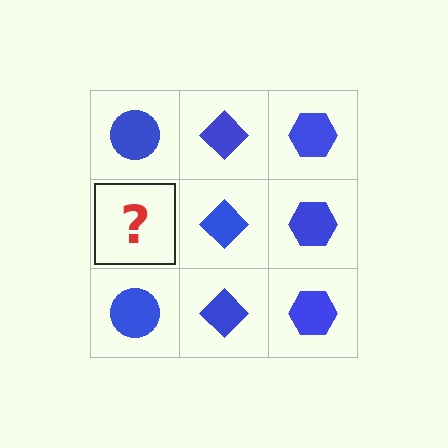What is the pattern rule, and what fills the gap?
The rule is that each column has a consistent shape. The gap should be filled with a blue circle.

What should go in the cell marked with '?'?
The missing cell should contain a blue circle.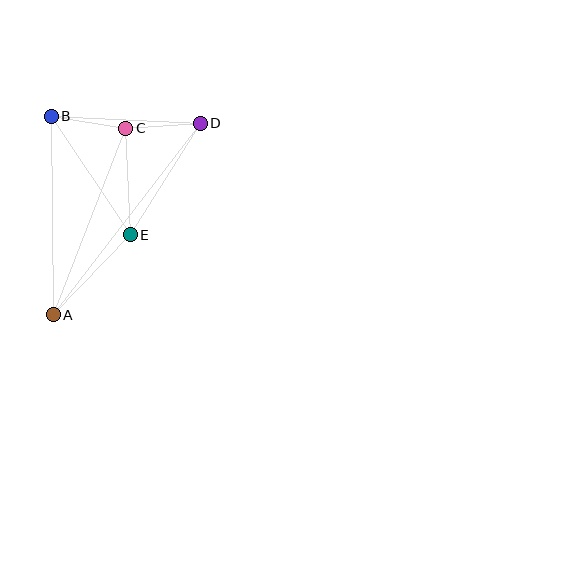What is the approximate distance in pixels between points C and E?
The distance between C and E is approximately 107 pixels.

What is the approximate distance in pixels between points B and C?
The distance between B and C is approximately 76 pixels.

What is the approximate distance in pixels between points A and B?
The distance between A and B is approximately 199 pixels.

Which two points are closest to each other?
Points C and D are closest to each other.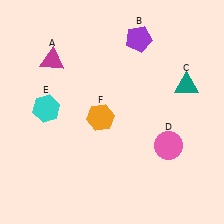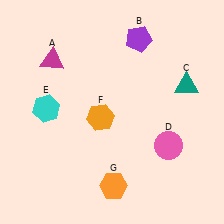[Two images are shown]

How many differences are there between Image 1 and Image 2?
There is 1 difference between the two images.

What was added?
An orange hexagon (G) was added in Image 2.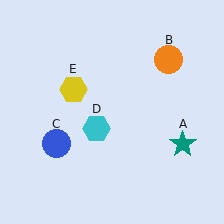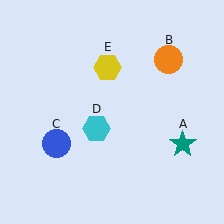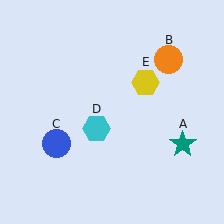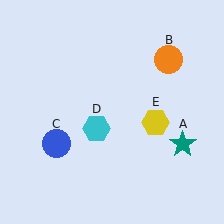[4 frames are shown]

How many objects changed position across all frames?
1 object changed position: yellow hexagon (object E).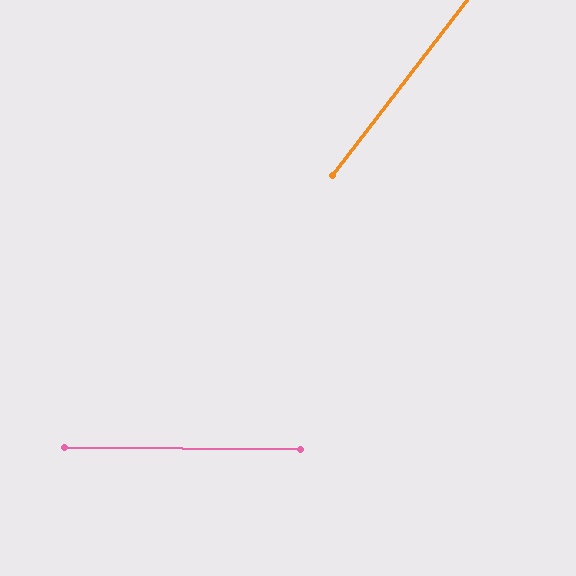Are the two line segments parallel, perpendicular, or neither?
Neither parallel nor perpendicular — they differ by about 53°.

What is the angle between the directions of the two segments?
Approximately 53 degrees.